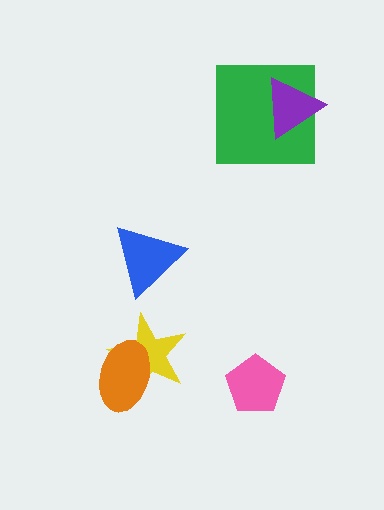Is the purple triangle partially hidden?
No, no other shape covers it.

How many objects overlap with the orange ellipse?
1 object overlaps with the orange ellipse.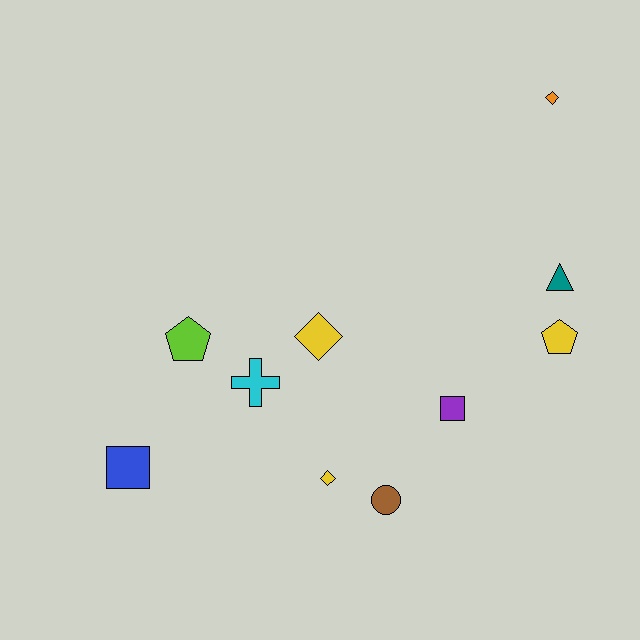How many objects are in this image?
There are 10 objects.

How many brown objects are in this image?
There is 1 brown object.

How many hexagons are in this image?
There are no hexagons.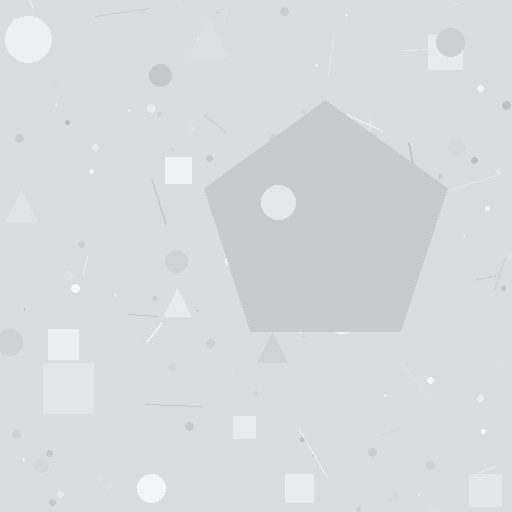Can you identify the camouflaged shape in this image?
The camouflaged shape is a pentagon.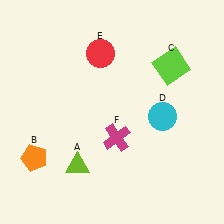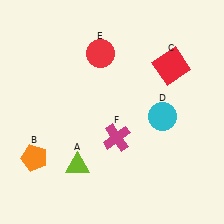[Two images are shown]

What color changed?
The square (C) changed from lime in Image 1 to red in Image 2.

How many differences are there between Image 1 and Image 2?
There is 1 difference between the two images.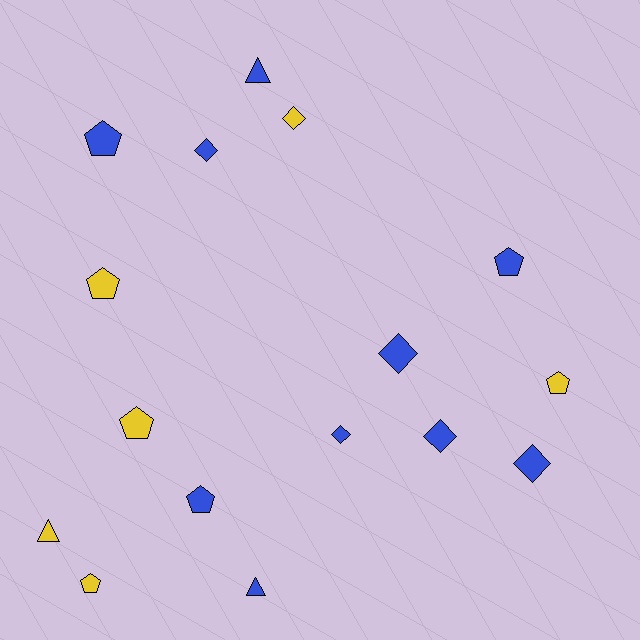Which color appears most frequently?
Blue, with 10 objects.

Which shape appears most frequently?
Pentagon, with 7 objects.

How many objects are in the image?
There are 16 objects.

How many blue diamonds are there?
There are 5 blue diamonds.